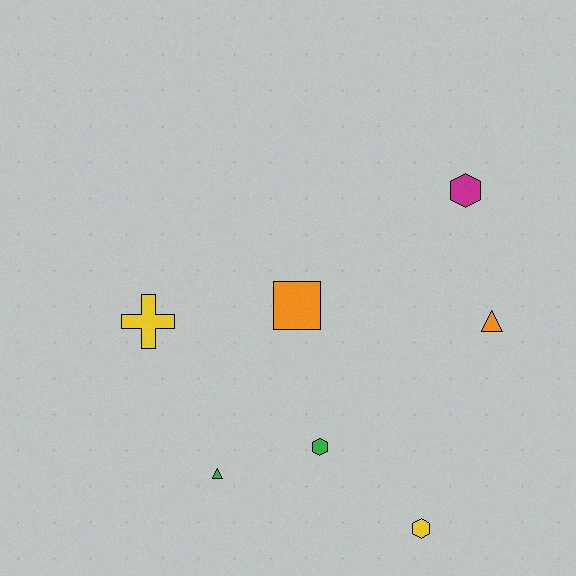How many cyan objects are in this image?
There are no cyan objects.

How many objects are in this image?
There are 7 objects.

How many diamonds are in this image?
There are no diamonds.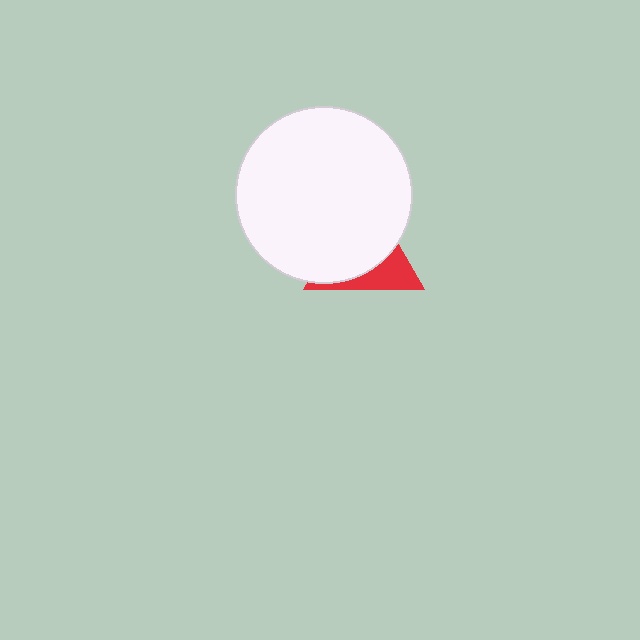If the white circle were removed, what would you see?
You would see the complete red triangle.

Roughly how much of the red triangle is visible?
A small part of it is visible (roughly 32%).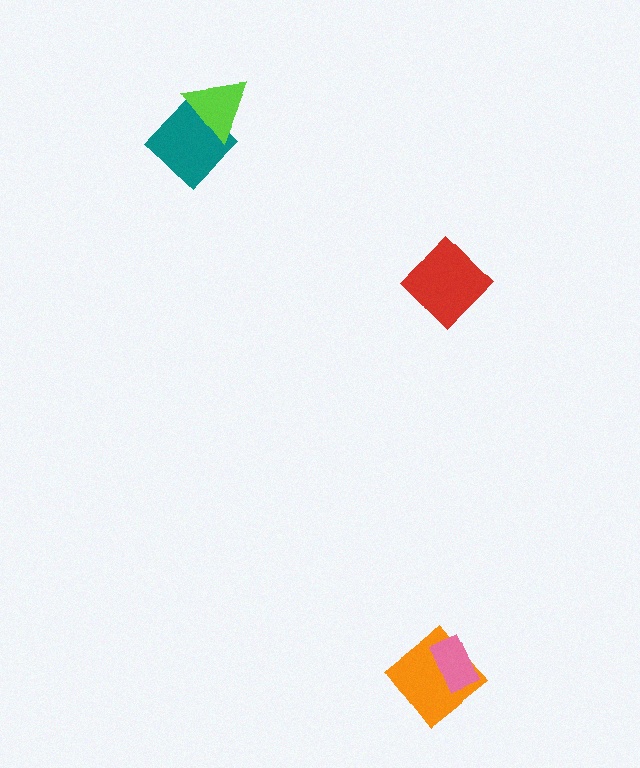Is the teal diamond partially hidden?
Yes, it is partially covered by another shape.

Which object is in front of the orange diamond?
The pink rectangle is in front of the orange diamond.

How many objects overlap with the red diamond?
0 objects overlap with the red diamond.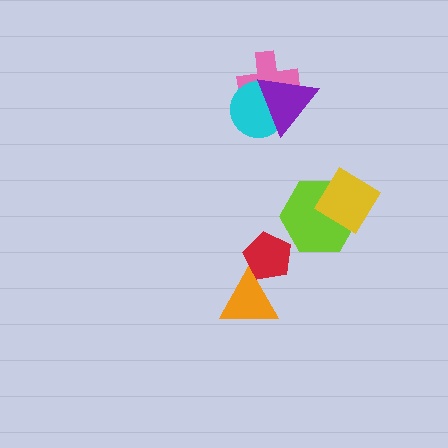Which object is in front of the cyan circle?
The purple triangle is in front of the cyan circle.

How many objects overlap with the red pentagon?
1 object overlaps with the red pentagon.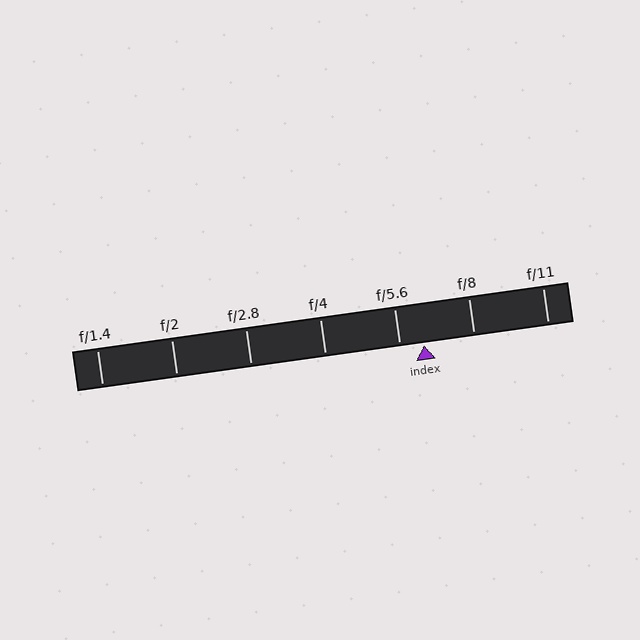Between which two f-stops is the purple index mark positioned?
The index mark is between f/5.6 and f/8.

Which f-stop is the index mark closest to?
The index mark is closest to f/5.6.